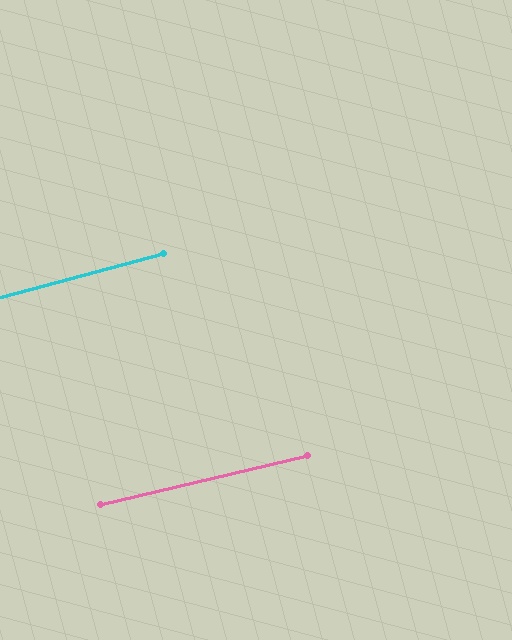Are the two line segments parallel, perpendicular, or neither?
Parallel — their directions differ by only 1.7°.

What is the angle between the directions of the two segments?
Approximately 2 degrees.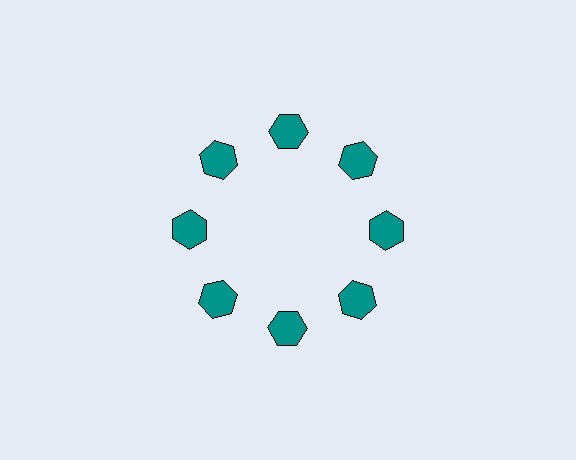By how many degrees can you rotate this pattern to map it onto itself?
The pattern maps onto itself every 45 degrees of rotation.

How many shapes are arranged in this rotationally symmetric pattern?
There are 8 shapes, arranged in 8 groups of 1.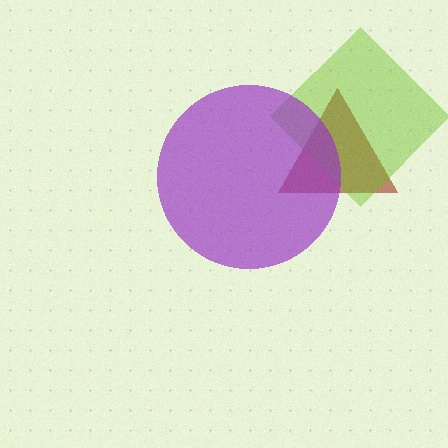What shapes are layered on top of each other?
The layered shapes are: a brown triangle, a lime diamond, a purple circle.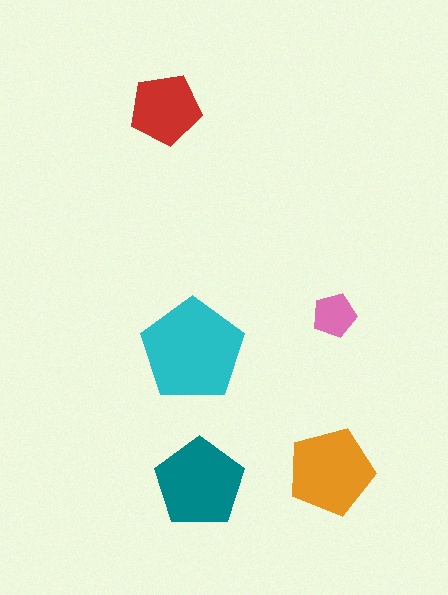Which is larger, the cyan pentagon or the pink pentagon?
The cyan one.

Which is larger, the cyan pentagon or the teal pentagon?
The cyan one.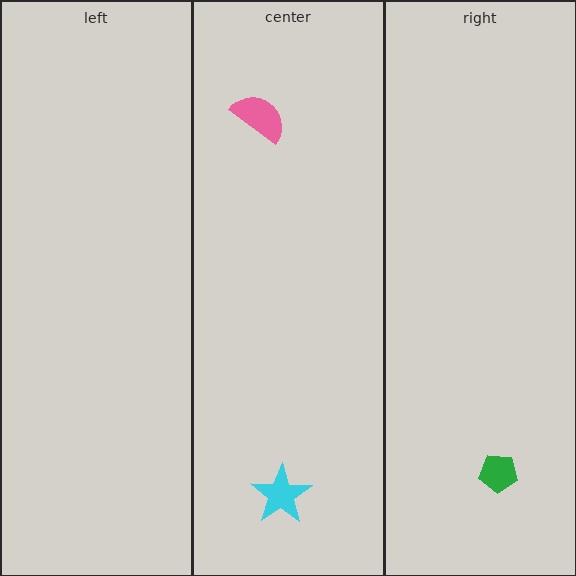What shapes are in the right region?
The green pentagon.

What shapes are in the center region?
The pink semicircle, the cyan star.